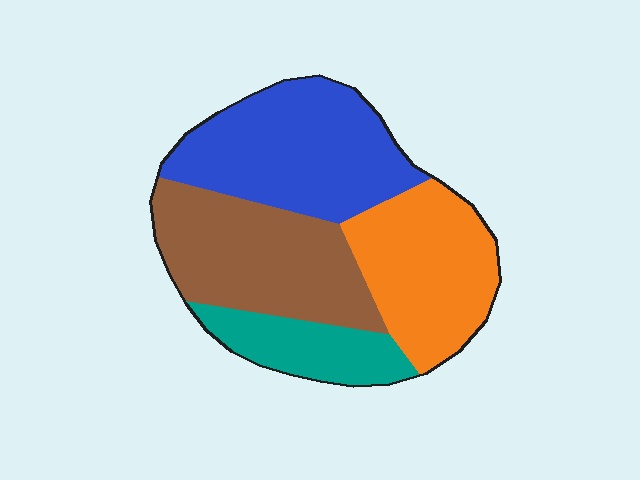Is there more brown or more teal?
Brown.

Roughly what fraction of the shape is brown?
Brown covers 29% of the shape.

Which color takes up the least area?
Teal, at roughly 15%.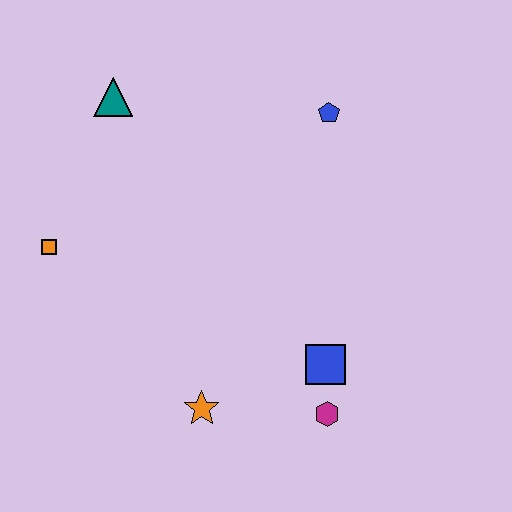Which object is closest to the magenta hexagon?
The blue square is closest to the magenta hexagon.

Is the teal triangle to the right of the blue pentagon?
No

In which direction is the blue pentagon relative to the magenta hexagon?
The blue pentagon is above the magenta hexagon.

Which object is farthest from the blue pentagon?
The orange star is farthest from the blue pentagon.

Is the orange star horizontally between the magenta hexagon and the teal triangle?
Yes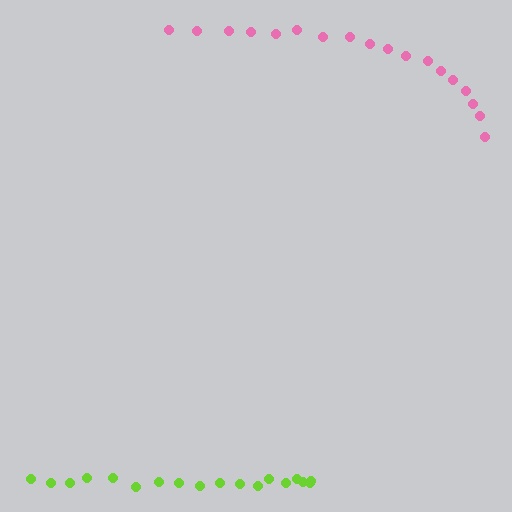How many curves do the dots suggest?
There are 2 distinct paths.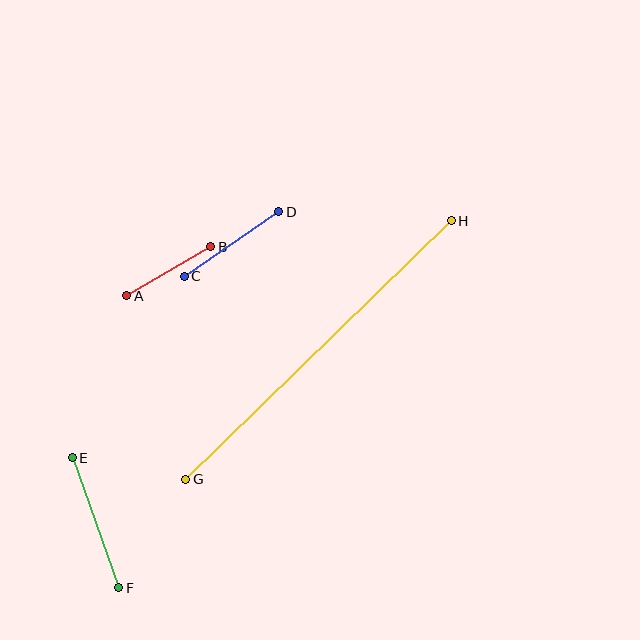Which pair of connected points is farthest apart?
Points G and H are farthest apart.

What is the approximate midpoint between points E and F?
The midpoint is at approximately (95, 523) pixels.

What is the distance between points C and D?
The distance is approximately 114 pixels.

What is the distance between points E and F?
The distance is approximately 138 pixels.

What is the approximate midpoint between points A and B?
The midpoint is at approximately (169, 271) pixels.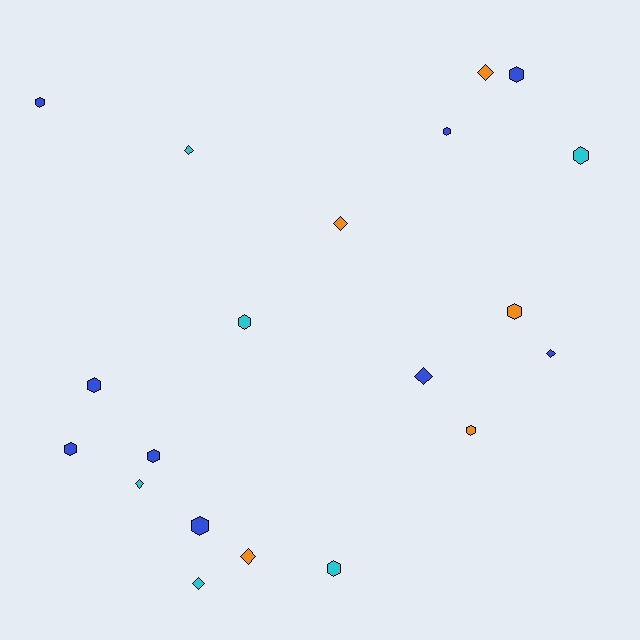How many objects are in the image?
There are 20 objects.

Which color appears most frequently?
Blue, with 9 objects.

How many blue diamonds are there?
There are 2 blue diamonds.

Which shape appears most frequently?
Hexagon, with 12 objects.